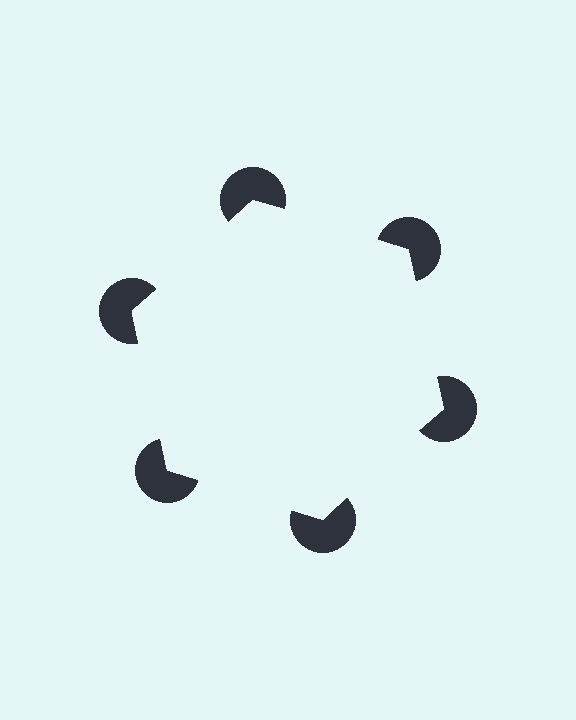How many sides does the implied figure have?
6 sides.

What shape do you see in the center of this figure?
An illusory hexagon — its edges are inferred from the aligned wedge cuts in the pac-man discs, not physically drawn.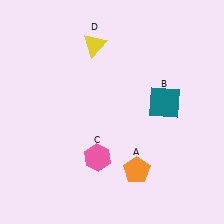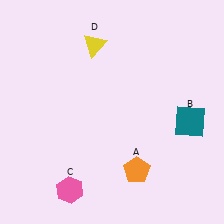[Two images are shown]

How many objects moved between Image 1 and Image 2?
2 objects moved between the two images.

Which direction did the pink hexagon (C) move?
The pink hexagon (C) moved down.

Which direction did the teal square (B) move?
The teal square (B) moved right.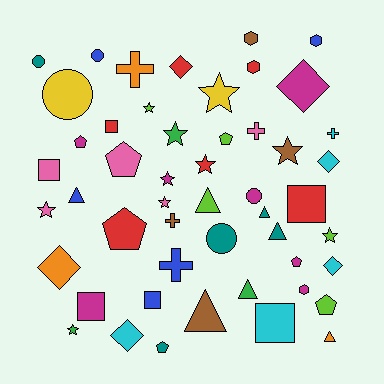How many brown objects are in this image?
There are 4 brown objects.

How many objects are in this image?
There are 50 objects.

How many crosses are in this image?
There are 5 crosses.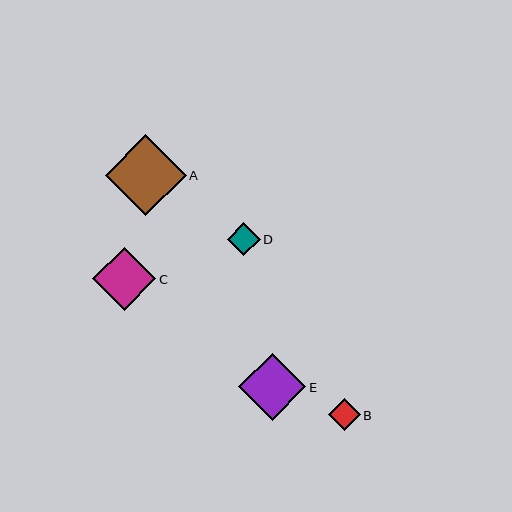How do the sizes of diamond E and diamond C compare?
Diamond E and diamond C are approximately the same size.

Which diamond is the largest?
Diamond A is the largest with a size of approximately 81 pixels.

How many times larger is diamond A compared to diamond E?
Diamond A is approximately 1.2 times the size of diamond E.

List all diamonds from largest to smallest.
From largest to smallest: A, E, C, D, B.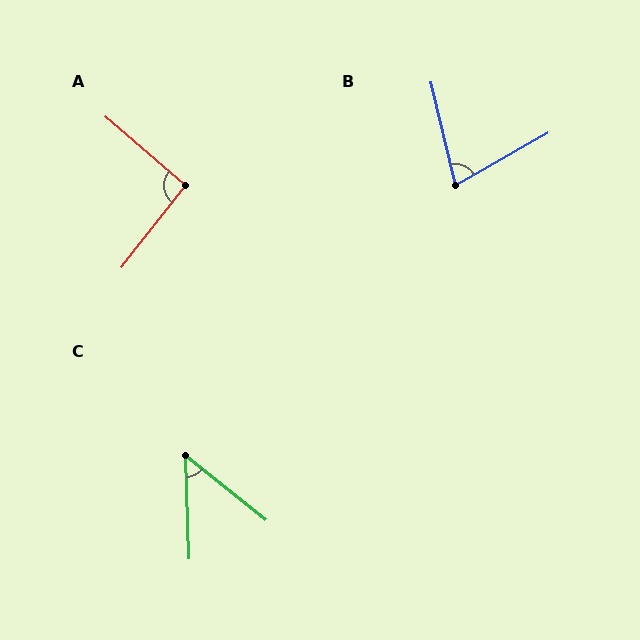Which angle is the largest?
A, at approximately 93 degrees.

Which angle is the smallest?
C, at approximately 49 degrees.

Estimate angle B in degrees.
Approximately 74 degrees.